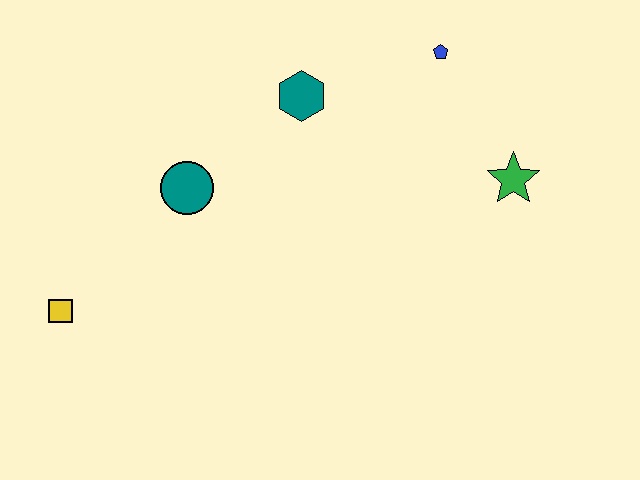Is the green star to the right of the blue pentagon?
Yes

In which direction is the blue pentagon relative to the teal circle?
The blue pentagon is to the right of the teal circle.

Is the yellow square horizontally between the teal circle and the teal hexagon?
No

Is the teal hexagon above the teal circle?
Yes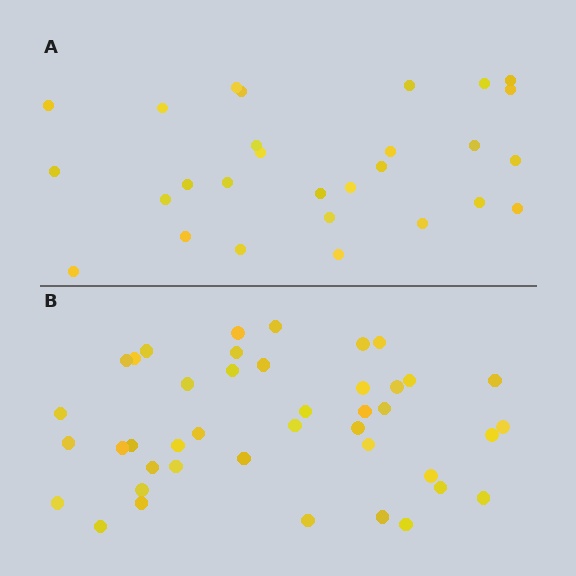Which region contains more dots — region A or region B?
Region B (the bottom region) has more dots.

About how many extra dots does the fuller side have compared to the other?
Region B has approximately 15 more dots than region A.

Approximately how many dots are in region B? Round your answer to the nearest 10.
About 40 dots. (The exact count is 42, which rounds to 40.)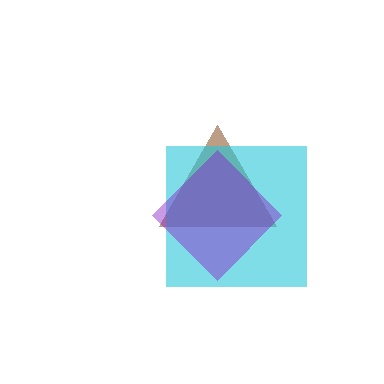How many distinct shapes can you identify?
There are 3 distinct shapes: a brown triangle, a cyan square, a purple diamond.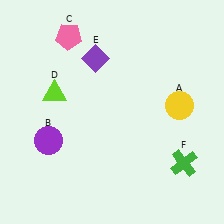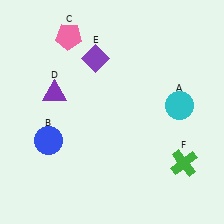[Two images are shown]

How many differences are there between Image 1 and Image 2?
There are 3 differences between the two images.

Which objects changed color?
A changed from yellow to cyan. B changed from purple to blue. D changed from lime to purple.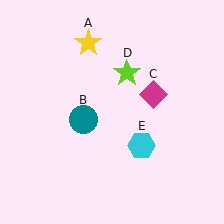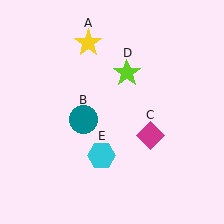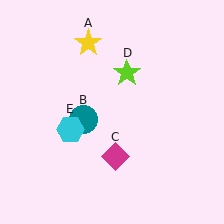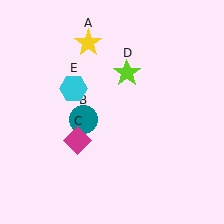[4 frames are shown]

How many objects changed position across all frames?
2 objects changed position: magenta diamond (object C), cyan hexagon (object E).